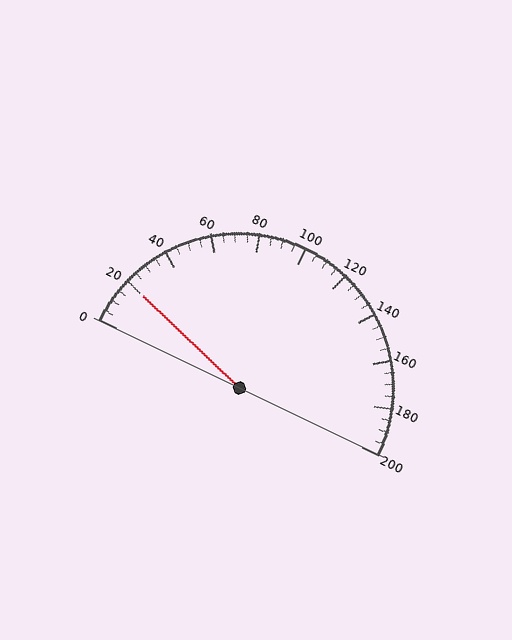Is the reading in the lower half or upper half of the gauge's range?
The reading is in the lower half of the range (0 to 200).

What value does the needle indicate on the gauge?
The needle indicates approximately 20.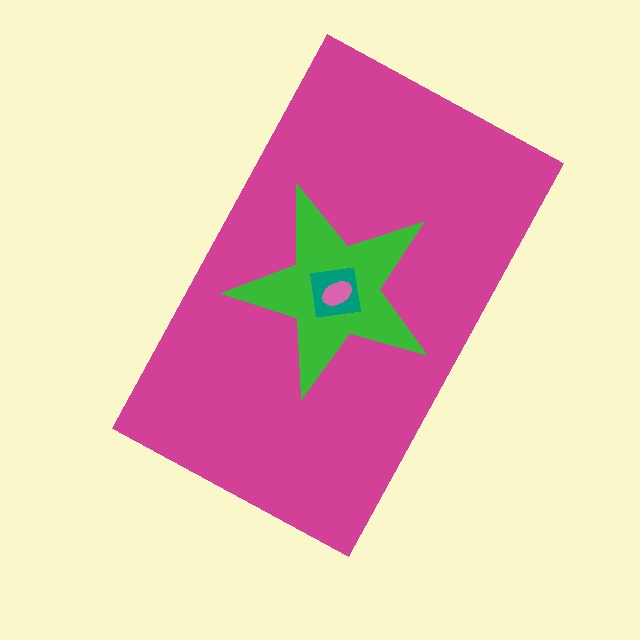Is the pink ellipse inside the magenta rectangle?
Yes.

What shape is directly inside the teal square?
The pink ellipse.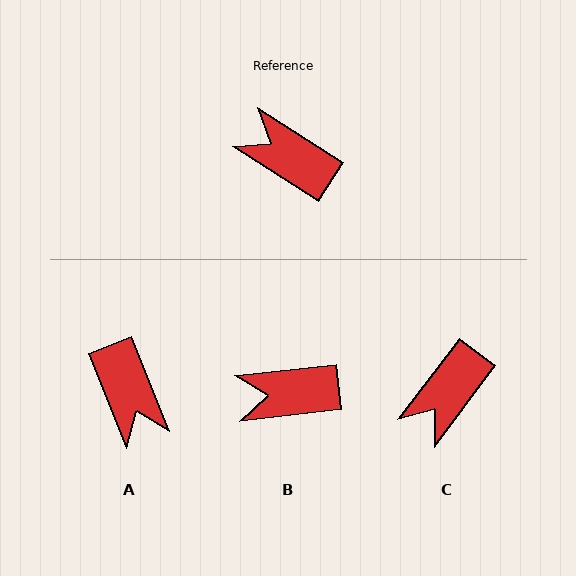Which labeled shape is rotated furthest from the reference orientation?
A, about 144 degrees away.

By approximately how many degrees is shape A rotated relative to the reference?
Approximately 144 degrees counter-clockwise.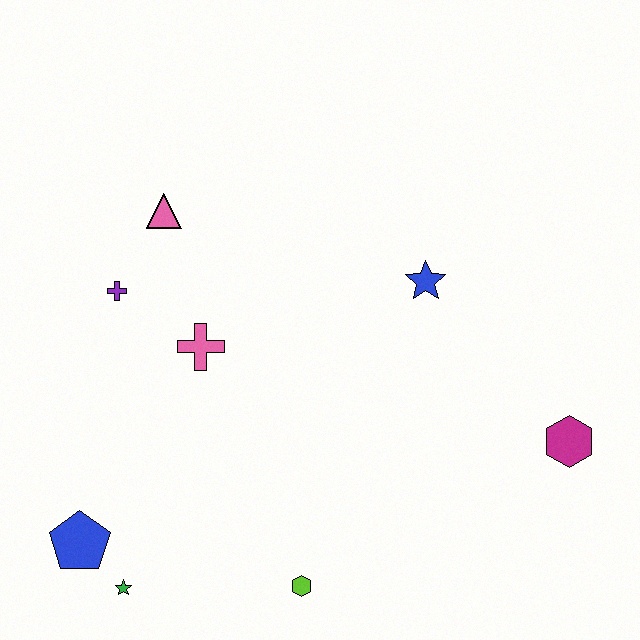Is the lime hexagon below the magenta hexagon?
Yes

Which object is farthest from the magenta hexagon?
The blue pentagon is farthest from the magenta hexagon.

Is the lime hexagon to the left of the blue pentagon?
No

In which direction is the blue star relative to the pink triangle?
The blue star is to the right of the pink triangle.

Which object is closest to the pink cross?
The purple cross is closest to the pink cross.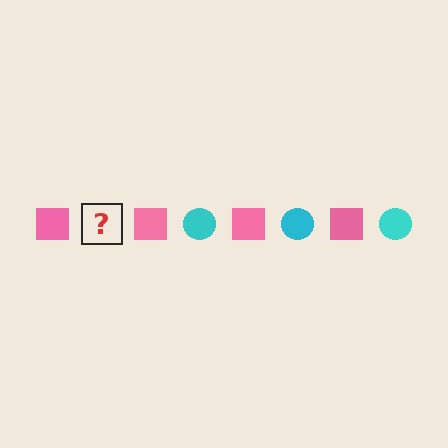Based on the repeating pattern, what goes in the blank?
The blank should be a cyan circle.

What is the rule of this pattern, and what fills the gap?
The rule is that the pattern alternates between pink square and cyan circle. The gap should be filled with a cyan circle.